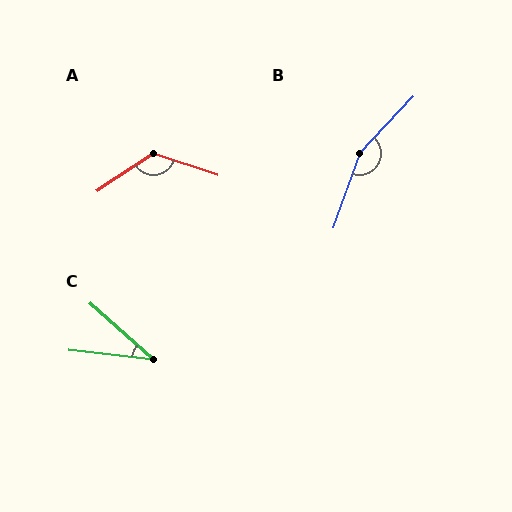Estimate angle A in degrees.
Approximately 128 degrees.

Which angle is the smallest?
C, at approximately 35 degrees.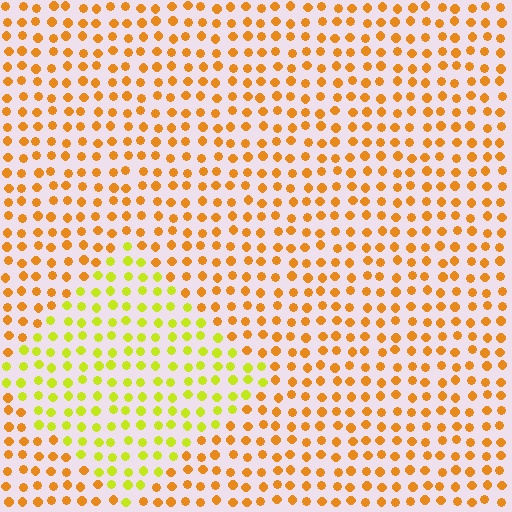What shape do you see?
I see a diamond.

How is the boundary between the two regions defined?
The boundary is defined purely by a slight shift in hue (about 39 degrees). Spacing, size, and orientation are identical on both sides.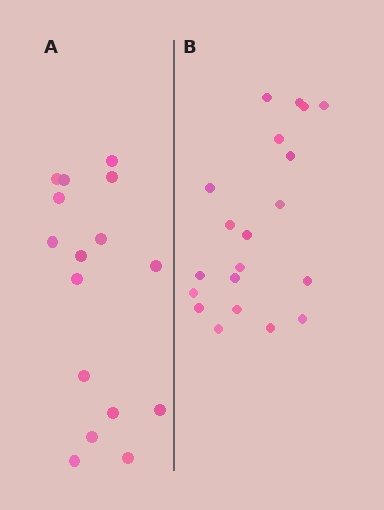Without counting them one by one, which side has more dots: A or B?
Region B (the right region) has more dots.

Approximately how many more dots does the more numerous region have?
Region B has about 4 more dots than region A.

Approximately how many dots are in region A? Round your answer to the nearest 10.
About 20 dots. (The exact count is 16, which rounds to 20.)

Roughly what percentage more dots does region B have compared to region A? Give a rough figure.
About 25% more.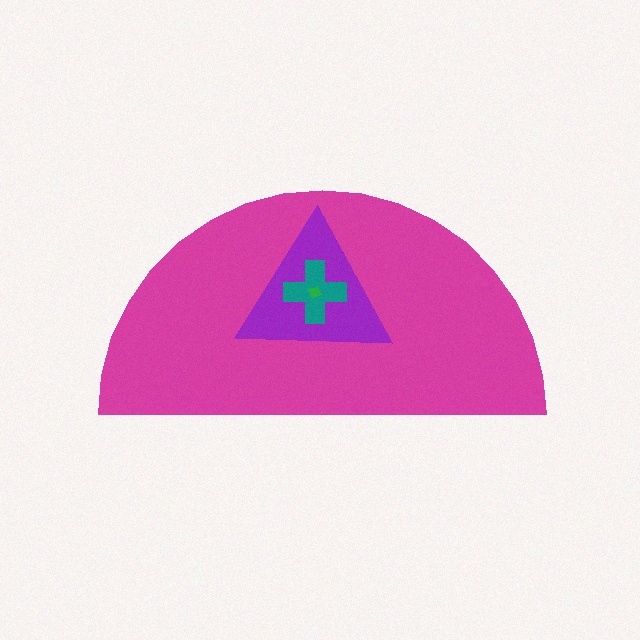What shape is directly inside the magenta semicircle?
The purple triangle.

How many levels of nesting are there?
4.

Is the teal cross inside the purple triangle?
Yes.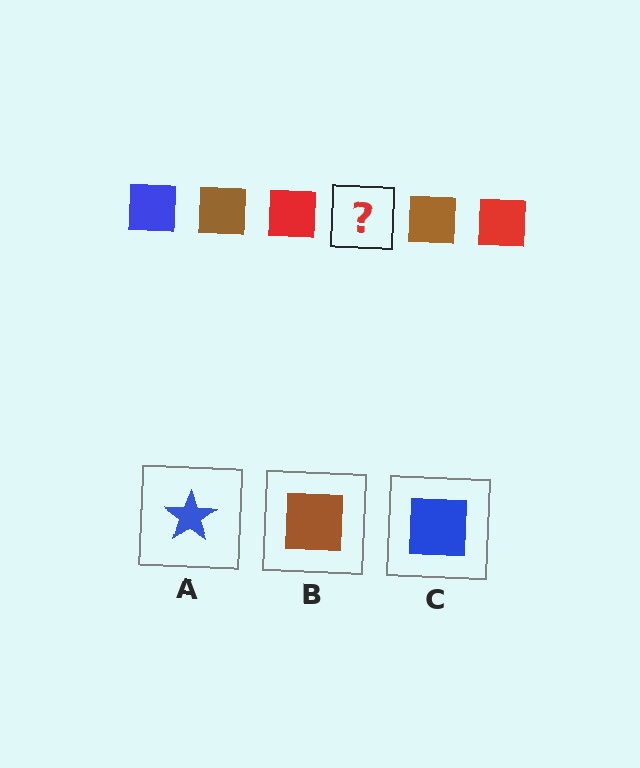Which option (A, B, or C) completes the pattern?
C.